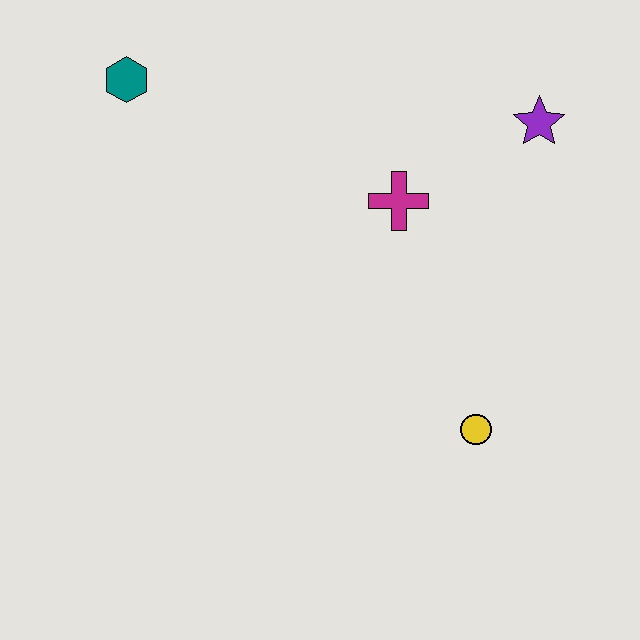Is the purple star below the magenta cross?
No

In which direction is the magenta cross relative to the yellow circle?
The magenta cross is above the yellow circle.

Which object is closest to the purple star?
The magenta cross is closest to the purple star.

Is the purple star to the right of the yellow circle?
Yes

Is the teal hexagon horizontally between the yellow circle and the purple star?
No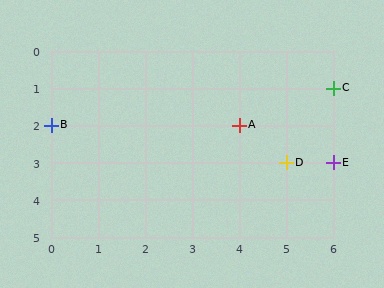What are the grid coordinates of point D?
Point D is at grid coordinates (5, 3).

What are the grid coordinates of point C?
Point C is at grid coordinates (6, 1).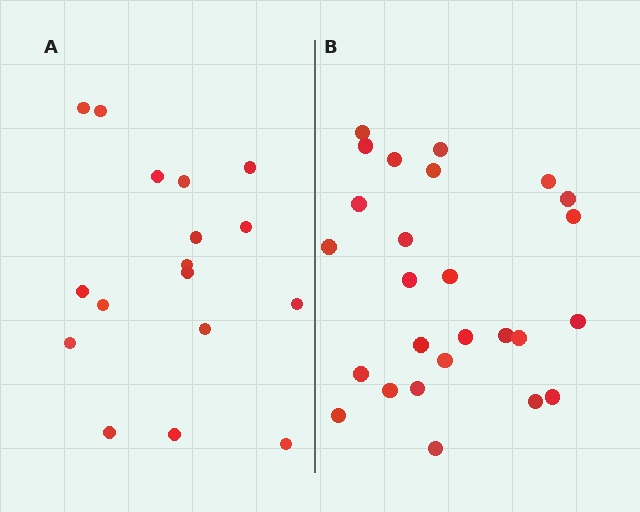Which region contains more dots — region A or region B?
Region B (the right region) has more dots.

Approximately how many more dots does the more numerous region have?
Region B has roughly 8 or so more dots than region A.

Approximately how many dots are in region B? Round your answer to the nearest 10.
About 30 dots. (The exact count is 26, which rounds to 30.)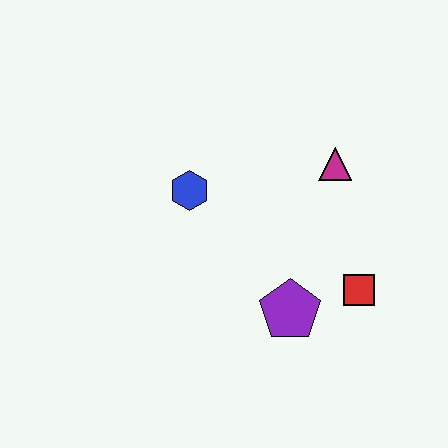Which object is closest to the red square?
The purple pentagon is closest to the red square.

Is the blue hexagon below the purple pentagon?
No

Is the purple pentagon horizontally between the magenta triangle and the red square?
No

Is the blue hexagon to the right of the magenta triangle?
No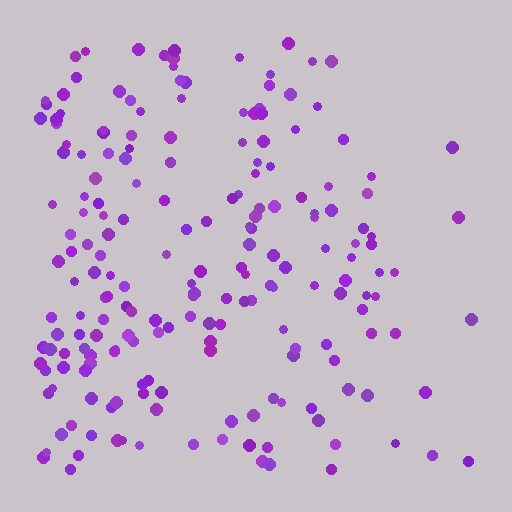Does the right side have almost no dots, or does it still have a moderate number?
Still a moderate number, just noticeably fewer than the left.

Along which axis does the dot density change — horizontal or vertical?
Horizontal.